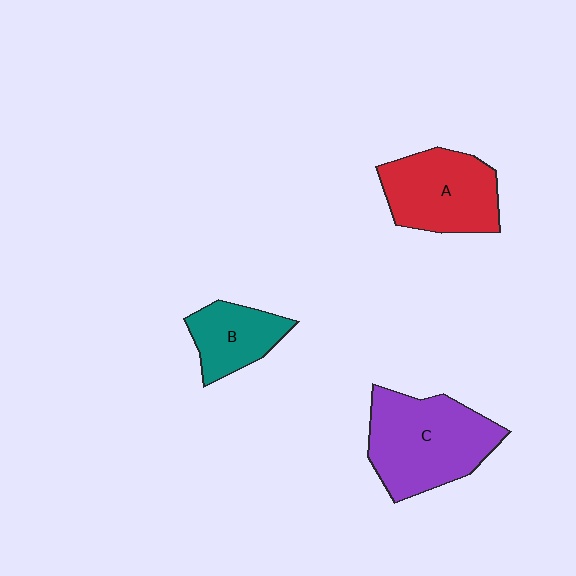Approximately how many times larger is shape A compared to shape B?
Approximately 1.6 times.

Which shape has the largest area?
Shape C (purple).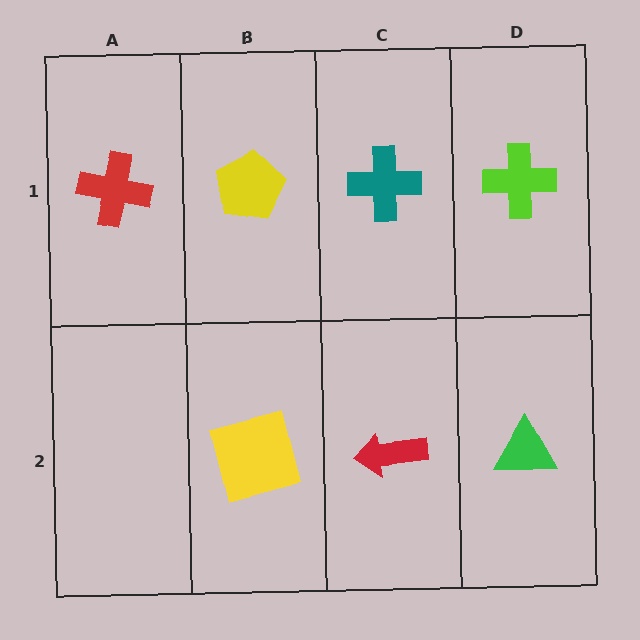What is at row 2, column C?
A red arrow.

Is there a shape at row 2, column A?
No, that cell is empty.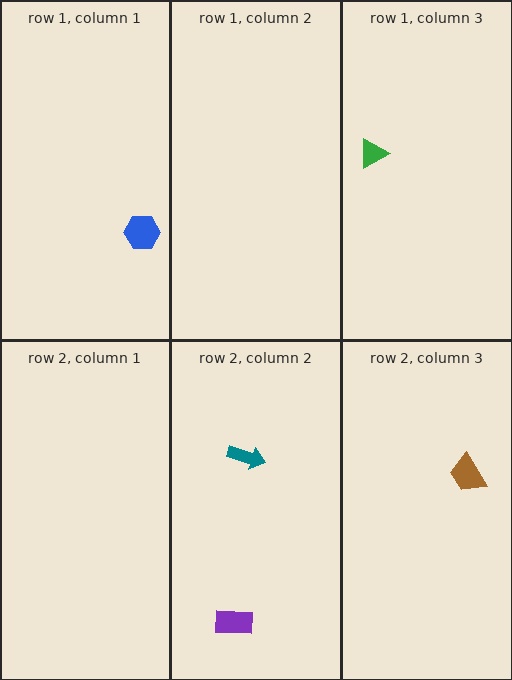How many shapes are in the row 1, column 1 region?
1.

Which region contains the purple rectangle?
The row 2, column 2 region.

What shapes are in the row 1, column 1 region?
The blue hexagon.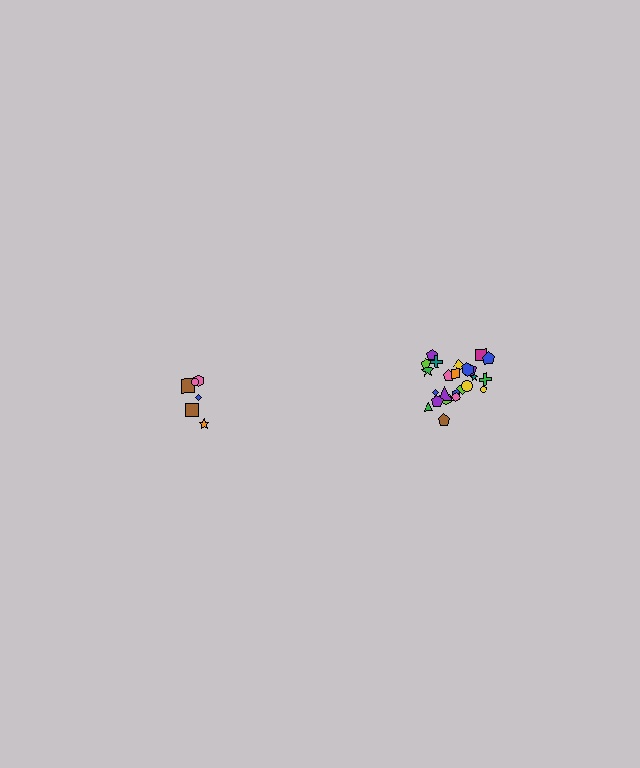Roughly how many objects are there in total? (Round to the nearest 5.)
Roughly 30 objects in total.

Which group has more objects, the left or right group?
The right group.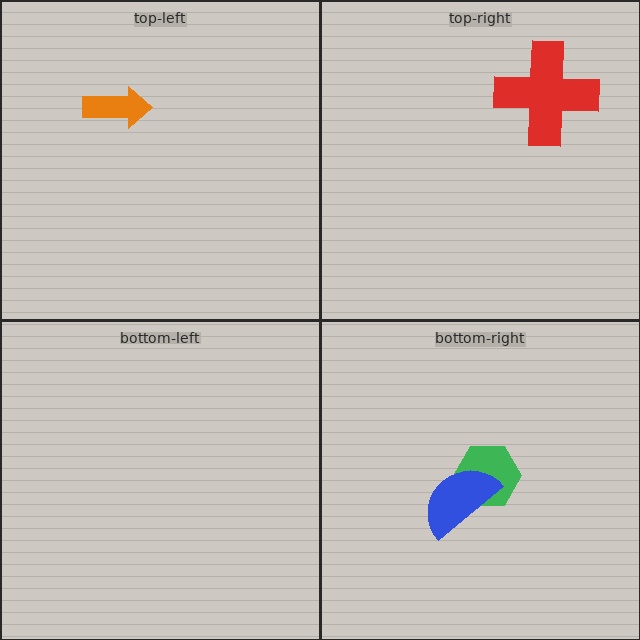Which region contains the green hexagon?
The bottom-right region.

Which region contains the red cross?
The top-right region.